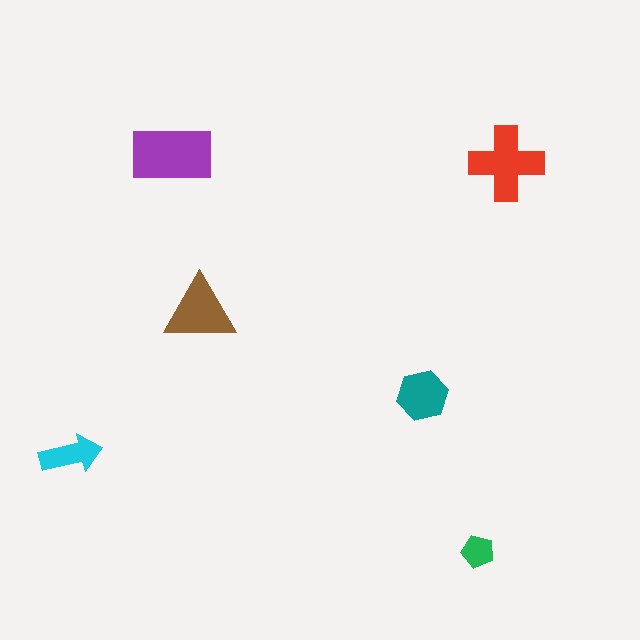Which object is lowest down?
The green pentagon is bottommost.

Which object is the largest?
The purple rectangle.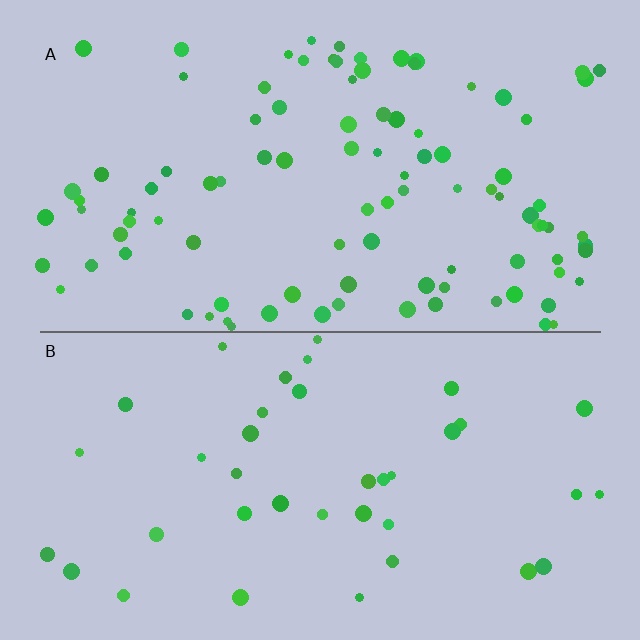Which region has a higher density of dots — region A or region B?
A (the top).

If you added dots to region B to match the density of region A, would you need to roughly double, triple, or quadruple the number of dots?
Approximately triple.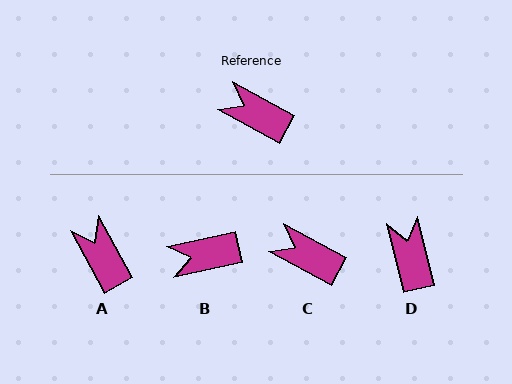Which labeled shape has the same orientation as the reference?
C.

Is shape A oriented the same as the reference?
No, it is off by about 33 degrees.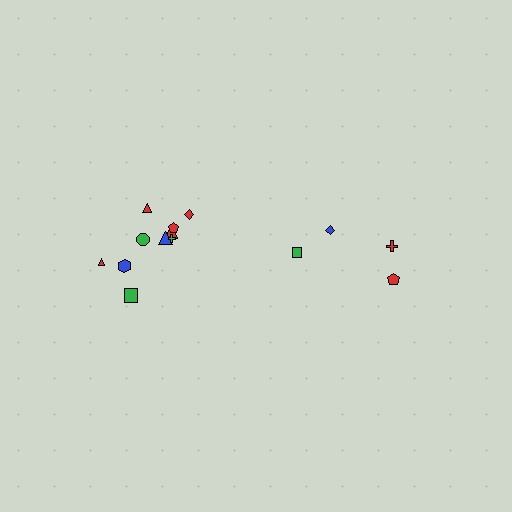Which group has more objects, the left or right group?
The left group.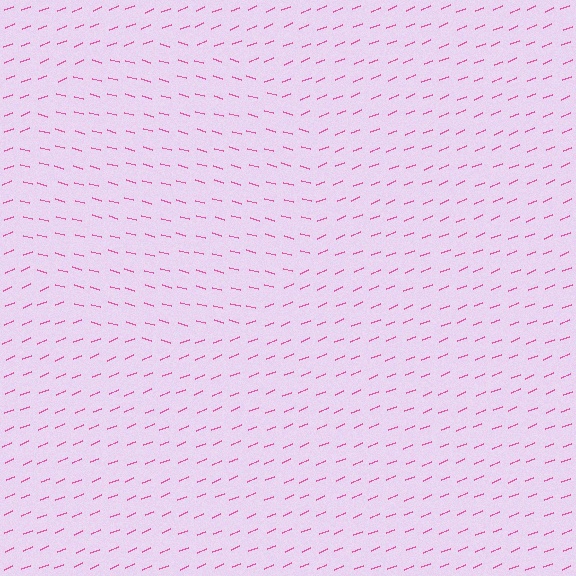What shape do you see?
I see a circle.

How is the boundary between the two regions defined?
The boundary is defined purely by a change in line orientation (approximately 38 degrees difference). All lines are the same color and thickness.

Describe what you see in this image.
The image is filled with small pink line segments. A circle region in the image has lines oriented differently from the surrounding lines, creating a visible texture boundary.